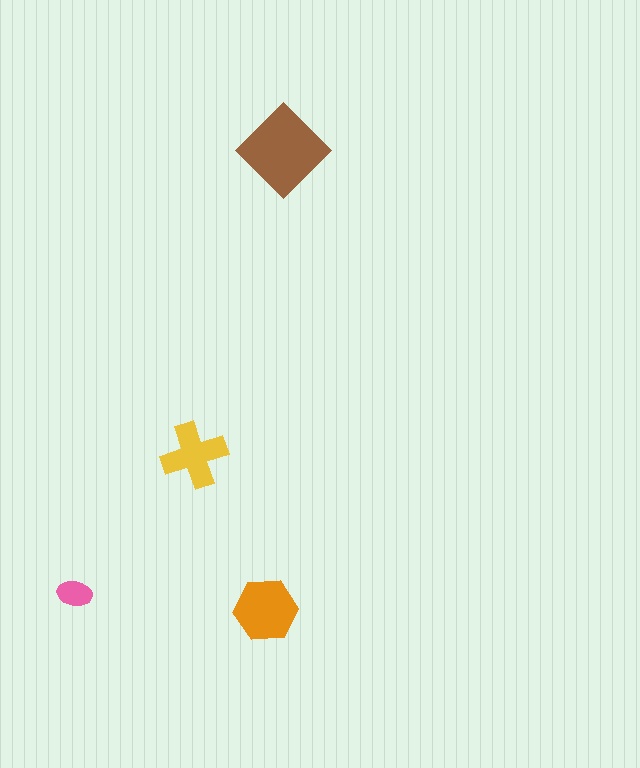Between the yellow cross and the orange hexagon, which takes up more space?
The orange hexagon.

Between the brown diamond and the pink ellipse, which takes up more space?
The brown diamond.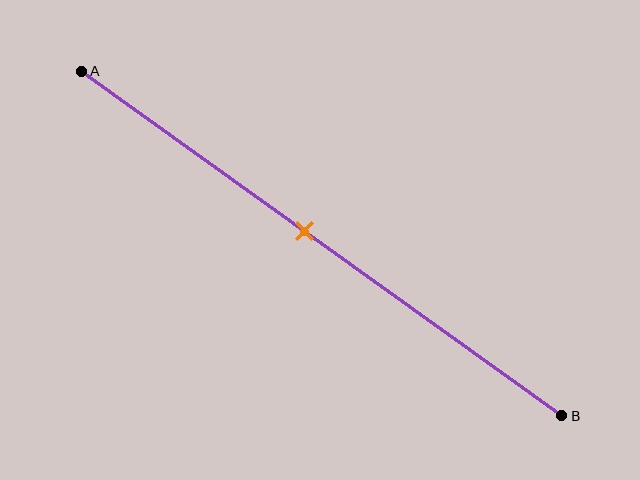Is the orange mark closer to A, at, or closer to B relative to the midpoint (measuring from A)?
The orange mark is closer to point A than the midpoint of segment AB.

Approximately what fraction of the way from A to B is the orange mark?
The orange mark is approximately 45% of the way from A to B.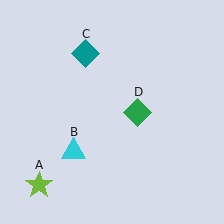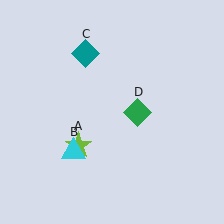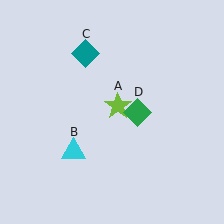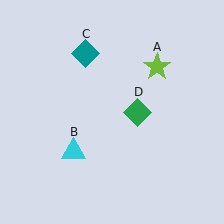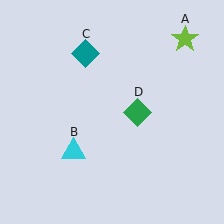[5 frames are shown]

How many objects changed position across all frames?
1 object changed position: lime star (object A).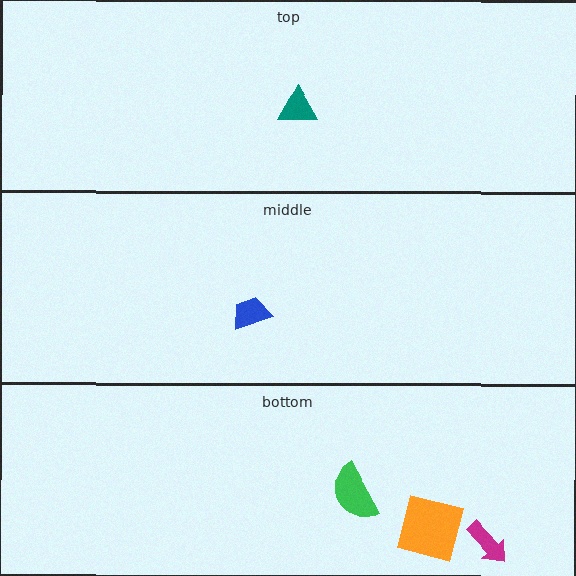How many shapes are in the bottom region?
3.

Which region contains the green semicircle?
The bottom region.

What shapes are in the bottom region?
The green semicircle, the magenta arrow, the orange square.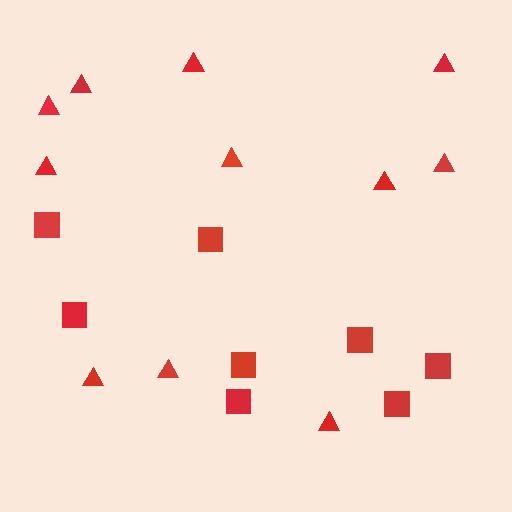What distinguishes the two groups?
There are 2 groups: one group of triangles (11) and one group of squares (8).